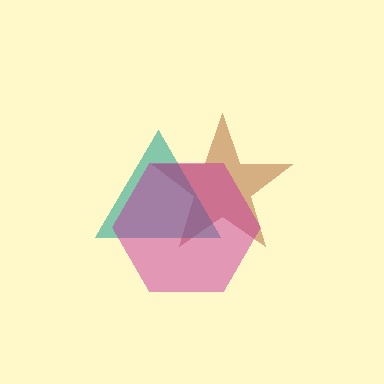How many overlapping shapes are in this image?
There are 3 overlapping shapes in the image.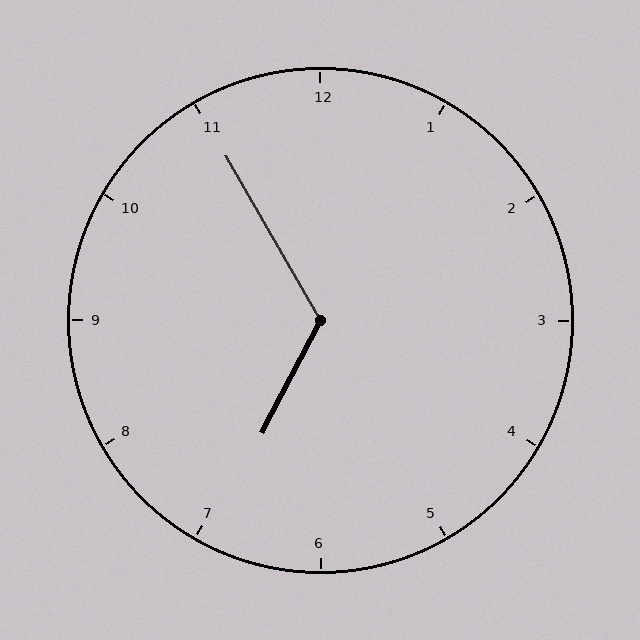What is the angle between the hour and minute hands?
Approximately 122 degrees.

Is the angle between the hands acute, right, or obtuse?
It is obtuse.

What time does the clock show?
6:55.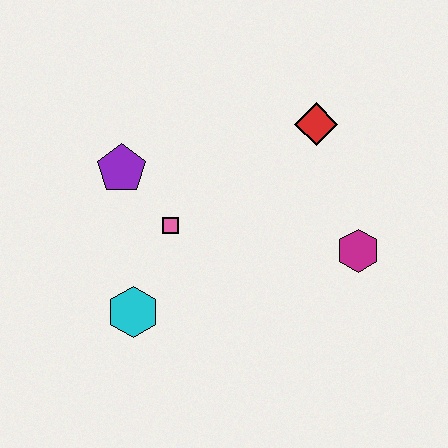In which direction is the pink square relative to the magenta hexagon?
The pink square is to the left of the magenta hexagon.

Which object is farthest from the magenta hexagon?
The purple pentagon is farthest from the magenta hexagon.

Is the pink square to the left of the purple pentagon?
No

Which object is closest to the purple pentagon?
The pink square is closest to the purple pentagon.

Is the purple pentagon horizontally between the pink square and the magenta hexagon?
No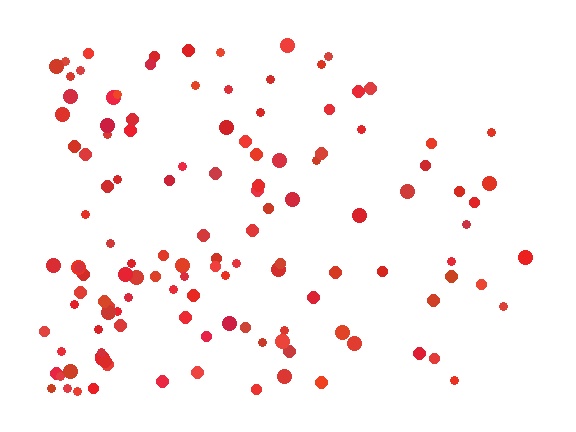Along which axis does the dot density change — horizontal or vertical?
Horizontal.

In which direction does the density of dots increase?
From right to left, with the left side densest.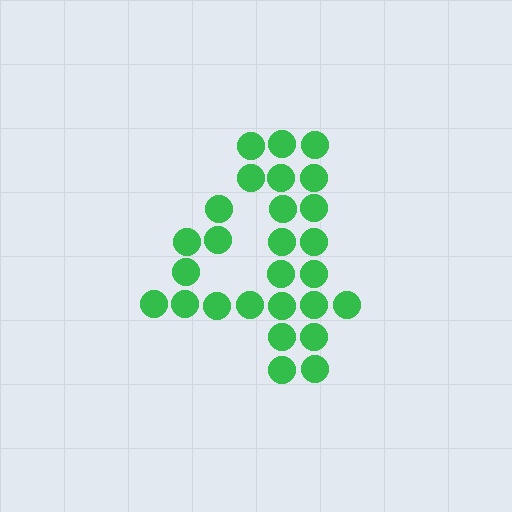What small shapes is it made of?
It is made of small circles.